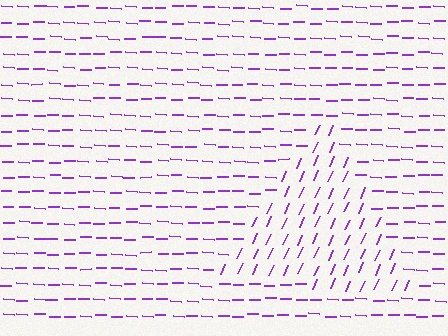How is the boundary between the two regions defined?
The boundary is defined purely by a change in line orientation (approximately 68 degrees difference). All lines are the same color and thickness.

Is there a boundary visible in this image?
Yes, there is a texture boundary formed by a change in line orientation.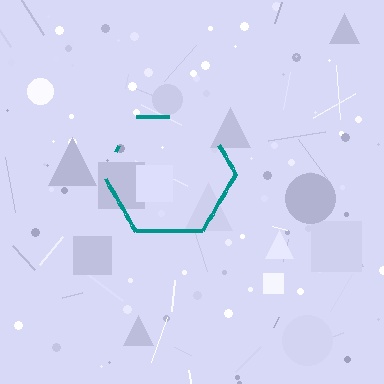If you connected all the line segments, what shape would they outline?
They would outline a hexagon.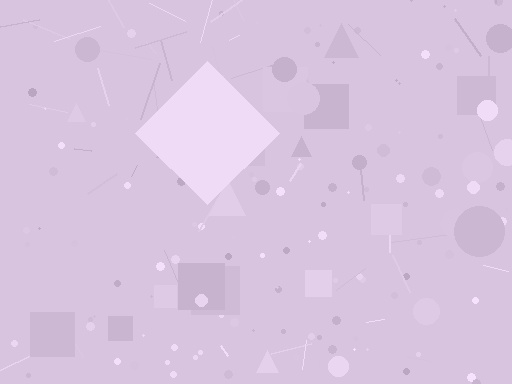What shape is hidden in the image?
A diamond is hidden in the image.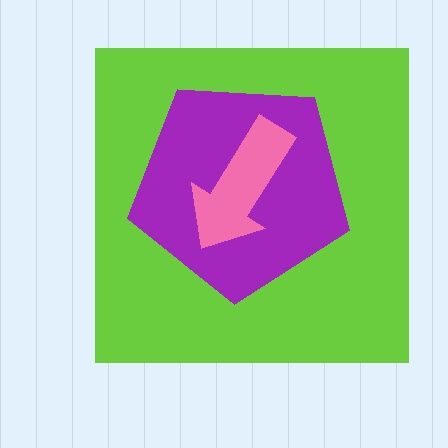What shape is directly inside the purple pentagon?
The pink arrow.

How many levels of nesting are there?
3.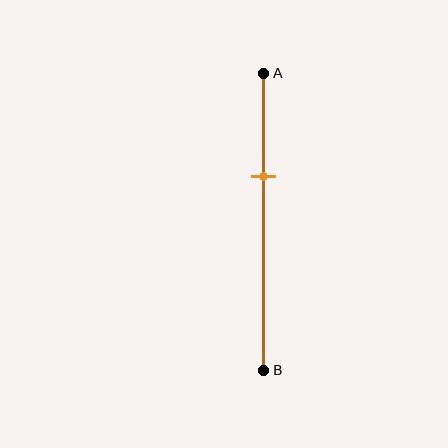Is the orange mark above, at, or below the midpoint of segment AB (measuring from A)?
The orange mark is above the midpoint of segment AB.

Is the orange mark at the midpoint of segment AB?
No, the mark is at about 35% from A, not at the 50% midpoint.